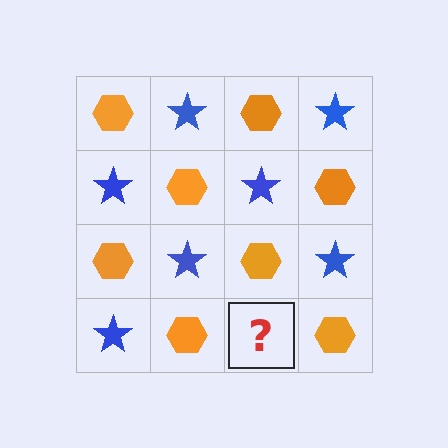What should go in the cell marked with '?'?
The missing cell should contain a blue star.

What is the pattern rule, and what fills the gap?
The rule is that it alternates orange hexagon and blue star in a checkerboard pattern. The gap should be filled with a blue star.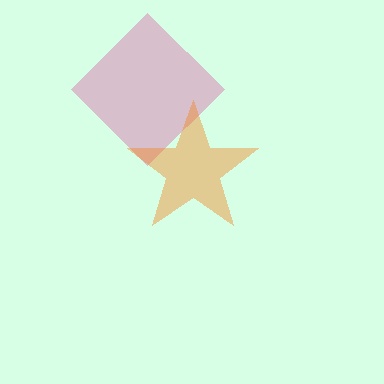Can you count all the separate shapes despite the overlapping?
Yes, there are 2 separate shapes.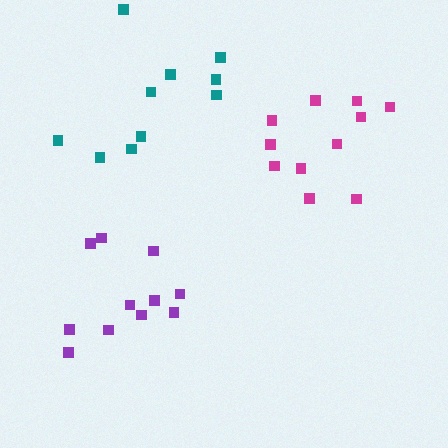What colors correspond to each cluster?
The clusters are colored: purple, teal, magenta.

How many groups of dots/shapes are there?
There are 3 groups.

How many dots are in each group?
Group 1: 11 dots, Group 2: 10 dots, Group 3: 11 dots (32 total).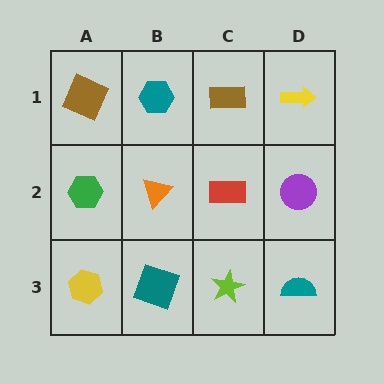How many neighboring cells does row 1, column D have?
2.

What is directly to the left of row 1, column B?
A brown square.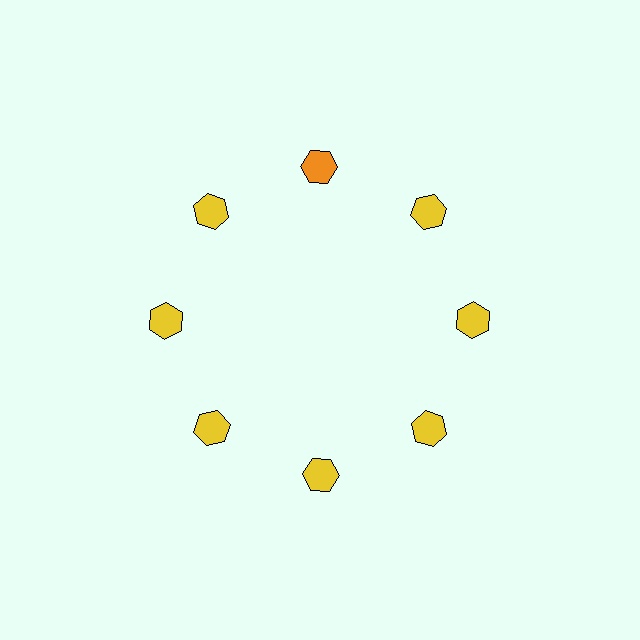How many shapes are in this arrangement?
There are 8 shapes arranged in a ring pattern.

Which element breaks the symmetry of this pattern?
The orange hexagon at roughly the 12 o'clock position breaks the symmetry. All other shapes are yellow hexagons.